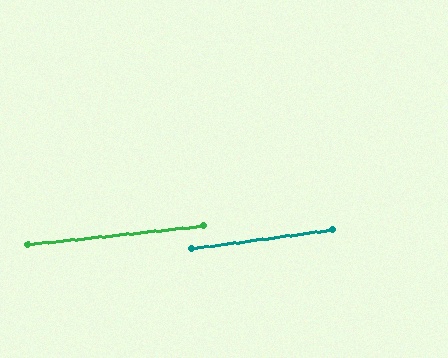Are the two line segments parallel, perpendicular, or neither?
Parallel — their directions differ by only 1.8°.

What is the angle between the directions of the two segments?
Approximately 2 degrees.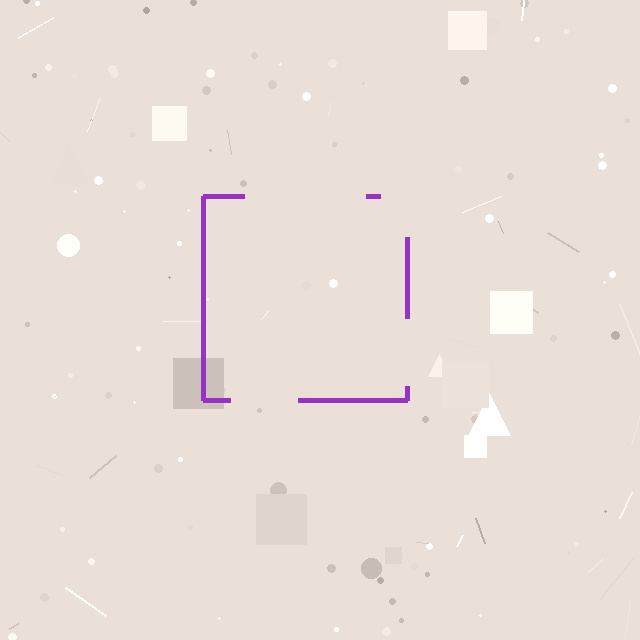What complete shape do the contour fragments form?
The contour fragments form a square.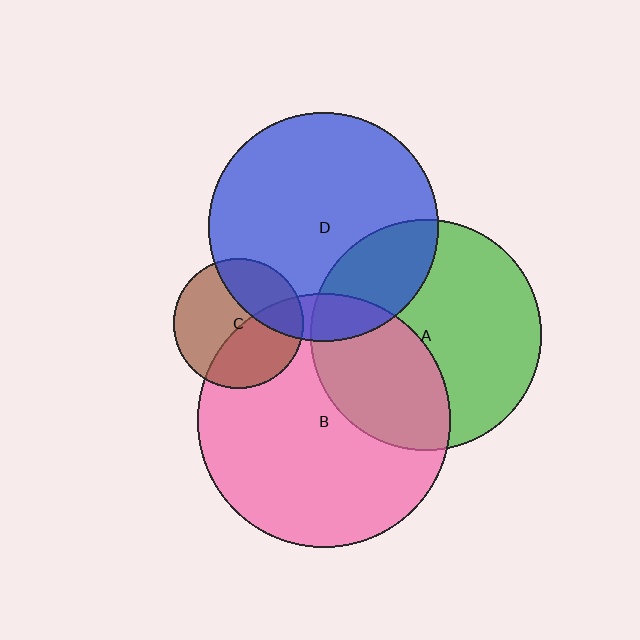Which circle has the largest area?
Circle B (pink).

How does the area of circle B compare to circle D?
Approximately 1.2 times.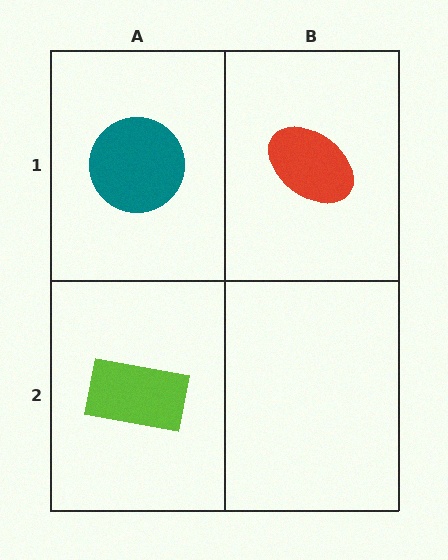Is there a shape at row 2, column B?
No, that cell is empty.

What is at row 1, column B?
A red ellipse.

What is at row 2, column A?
A lime rectangle.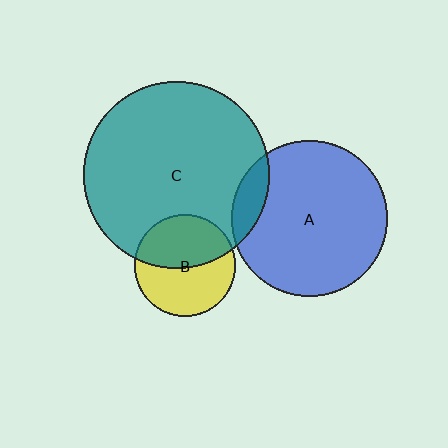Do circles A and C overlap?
Yes.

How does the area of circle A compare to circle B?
Approximately 2.4 times.